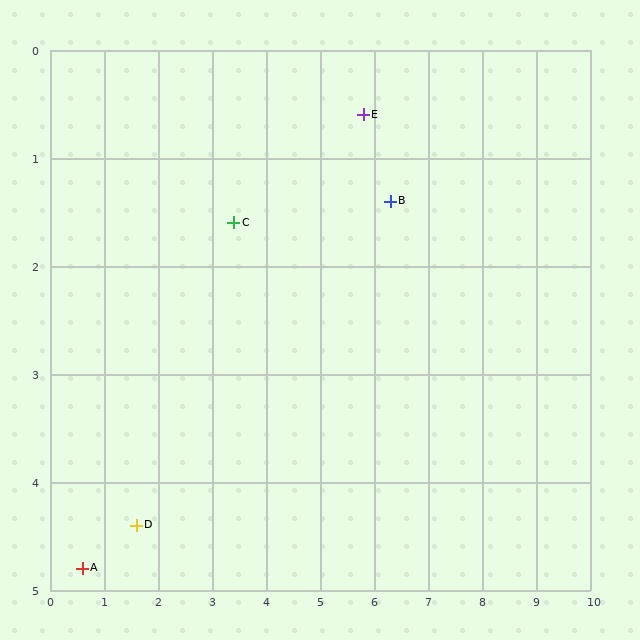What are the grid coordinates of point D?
Point D is at approximately (1.6, 4.4).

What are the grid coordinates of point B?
Point B is at approximately (6.3, 1.4).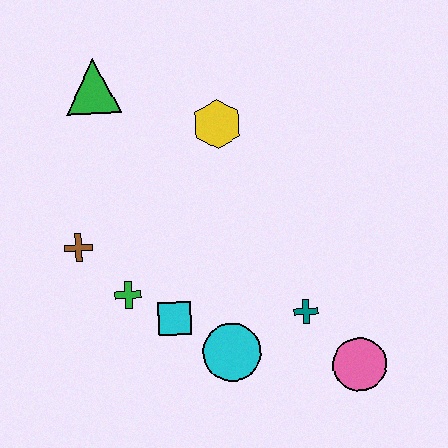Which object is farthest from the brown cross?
The pink circle is farthest from the brown cross.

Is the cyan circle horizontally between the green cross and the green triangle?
No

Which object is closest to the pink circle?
The teal cross is closest to the pink circle.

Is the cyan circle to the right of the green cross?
Yes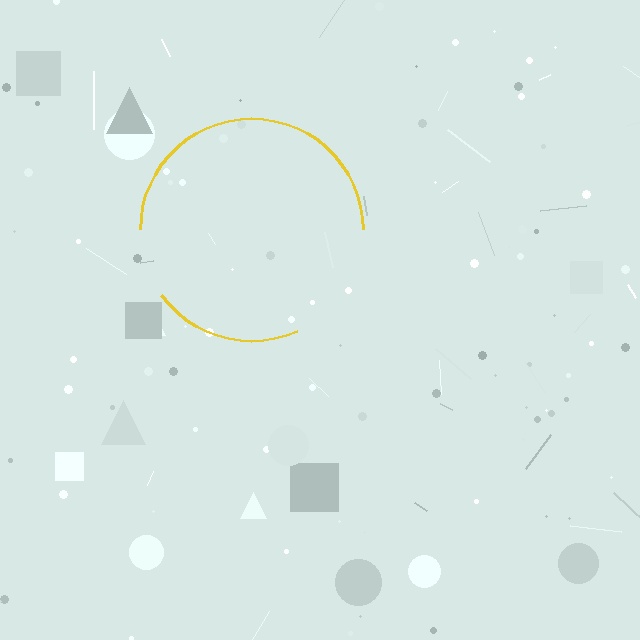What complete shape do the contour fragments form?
The contour fragments form a circle.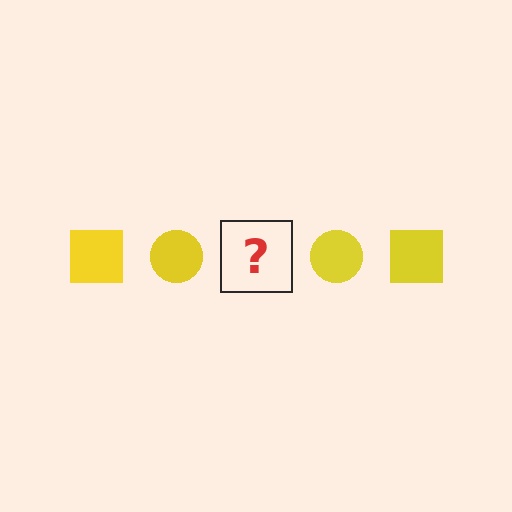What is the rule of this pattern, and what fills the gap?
The rule is that the pattern cycles through square, circle shapes in yellow. The gap should be filled with a yellow square.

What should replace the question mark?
The question mark should be replaced with a yellow square.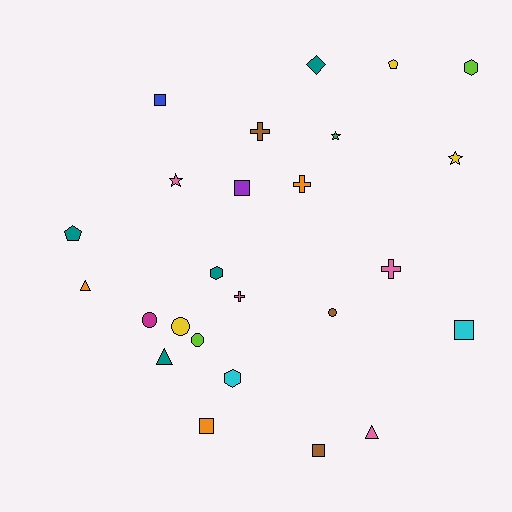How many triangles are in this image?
There are 3 triangles.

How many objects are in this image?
There are 25 objects.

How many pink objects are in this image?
There are 4 pink objects.